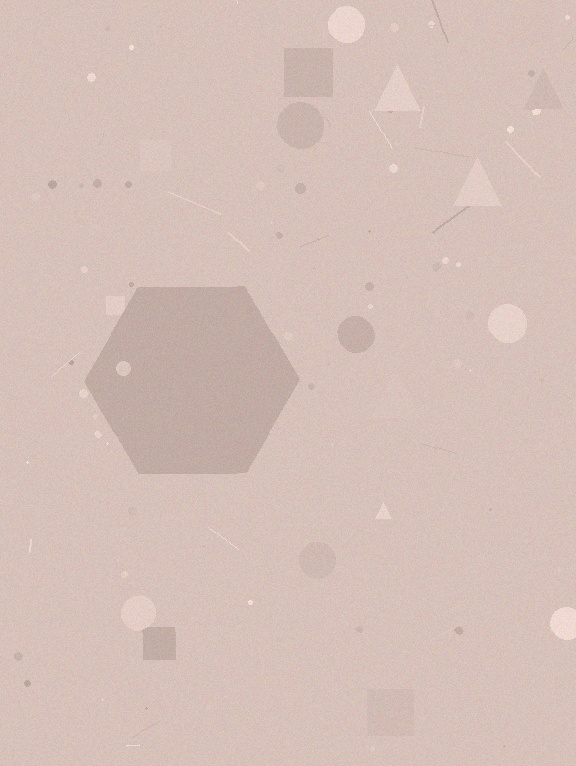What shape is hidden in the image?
A hexagon is hidden in the image.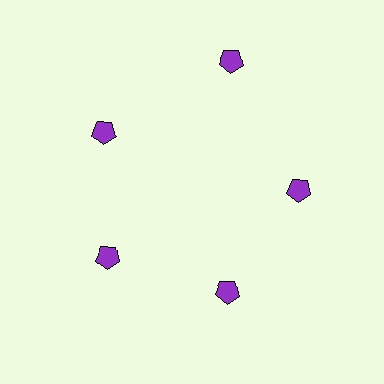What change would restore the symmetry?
The symmetry would be restored by moving it inward, back onto the ring so that all 5 pentagons sit at equal angles and equal distance from the center.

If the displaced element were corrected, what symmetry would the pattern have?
It would have 5-fold rotational symmetry — the pattern would map onto itself every 72 degrees.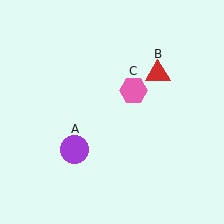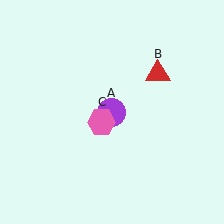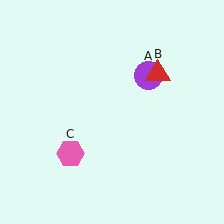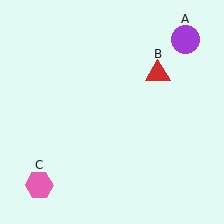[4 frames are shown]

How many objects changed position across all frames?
2 objects changed position: purple circle (object A), pink hexagon (object C).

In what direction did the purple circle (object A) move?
The purple circle (object A) moved up and to the right.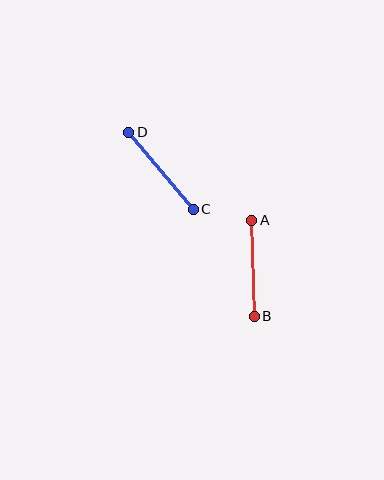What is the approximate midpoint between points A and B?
The midpoint is at approximately (253, 268) pixels.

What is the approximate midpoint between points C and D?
The midpoint is at approximately (161, 171) pixels.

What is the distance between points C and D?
The distance is approximately 101 pixels.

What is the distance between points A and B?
The distance is approximately 96 pixels.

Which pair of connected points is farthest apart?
Points C and D are farthest apart.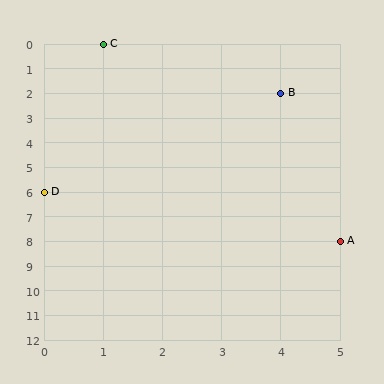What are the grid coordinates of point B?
Point B is at grid coordinates (4, 2).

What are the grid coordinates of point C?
Point C is at grid coordinates (1, 0).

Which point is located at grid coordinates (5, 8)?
Point A is at (5, 8).